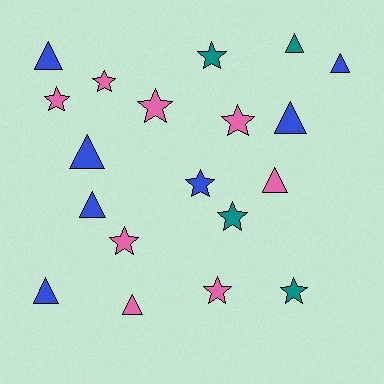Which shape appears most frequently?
Star, with 10 objects.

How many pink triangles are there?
There are 2 pink triangles.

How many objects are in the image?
There are 19 objects.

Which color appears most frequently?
Pink, with 8 objects.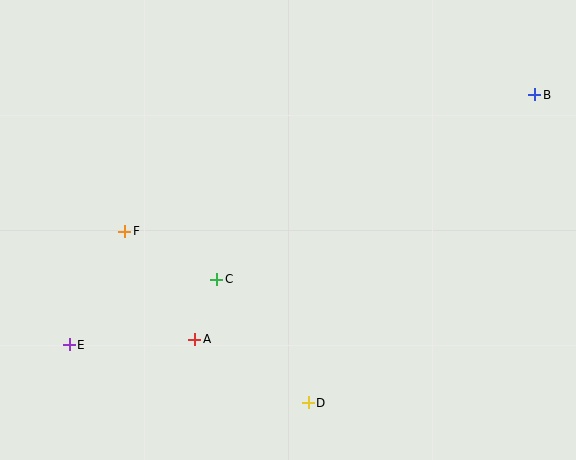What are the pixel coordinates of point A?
Point A is at (195, 339).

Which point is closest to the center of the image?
Point C at (217, 279) is closest to the center.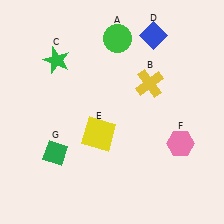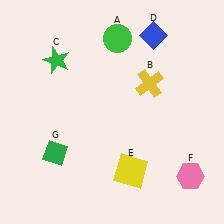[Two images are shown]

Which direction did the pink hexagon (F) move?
The pink hexagon (F) moved down.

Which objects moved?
The objects that moved are: the yellow square (E), the pink hexagon (F).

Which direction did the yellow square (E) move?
The yellow square (E) moved down.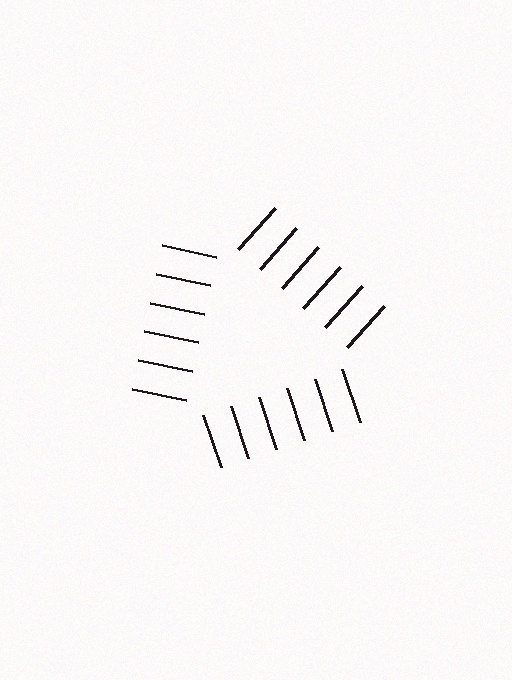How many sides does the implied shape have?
3 sides — the line-ends trace a triangle.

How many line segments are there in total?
18 — 6 along each of the 3 edges.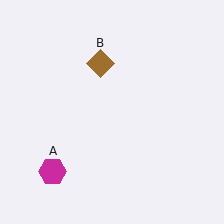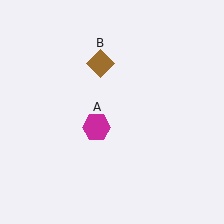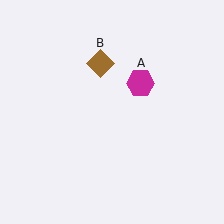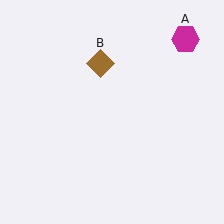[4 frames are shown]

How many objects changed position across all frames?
1 object changed position: magenta hexagon (object A).